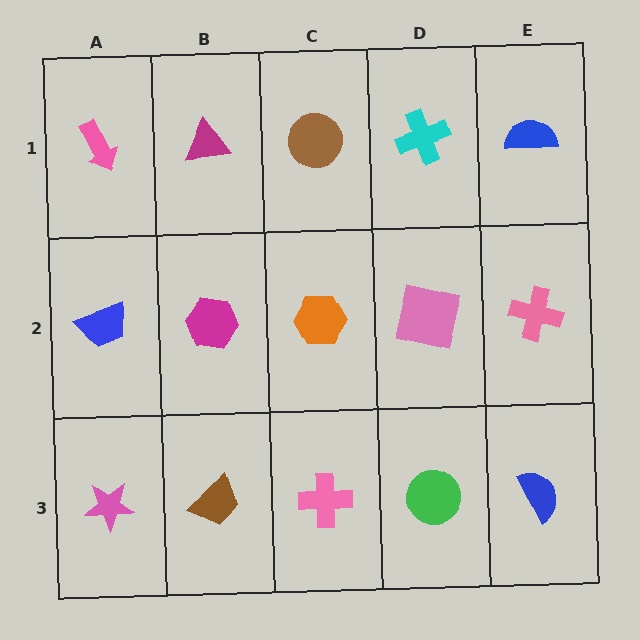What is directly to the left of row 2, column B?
A blue trapezoid.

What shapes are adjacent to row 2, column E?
A blue semicircle (row 1, column E), a blue semicircle (row 3, column E), a pink square (row 2, column D).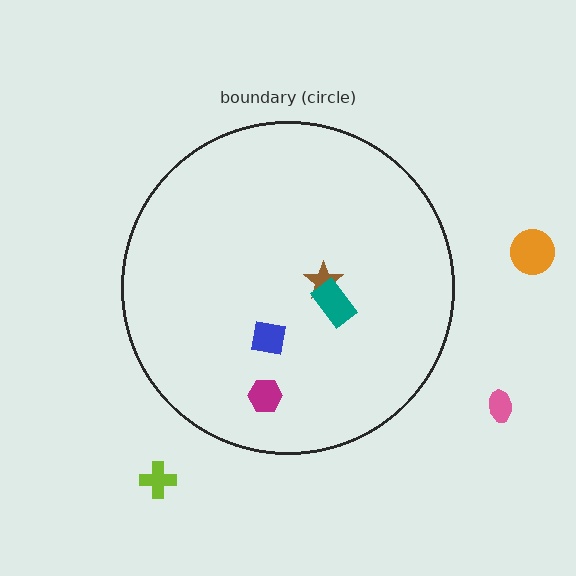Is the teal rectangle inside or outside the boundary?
Inside.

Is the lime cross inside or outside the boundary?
Outside.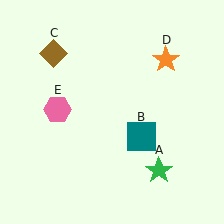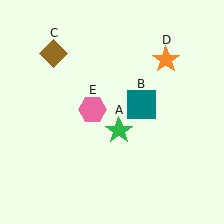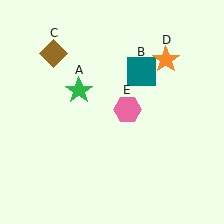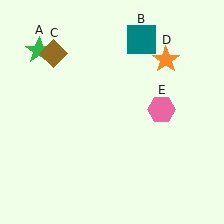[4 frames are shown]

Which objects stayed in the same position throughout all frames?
Brown diamond (object C) and orange star (object D) remained stationary.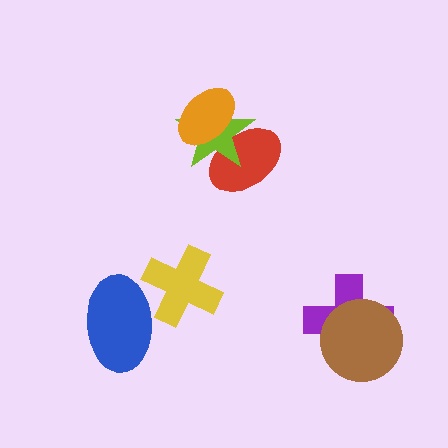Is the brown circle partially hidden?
No, no other shape covers it.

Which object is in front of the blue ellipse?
The yellow cross is in front of the blue ellipse.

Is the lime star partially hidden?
Yes, it is partially covered by another shape.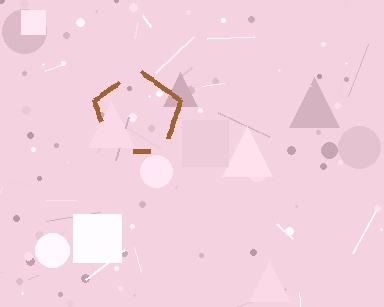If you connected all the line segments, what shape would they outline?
They would outline a pentagon.